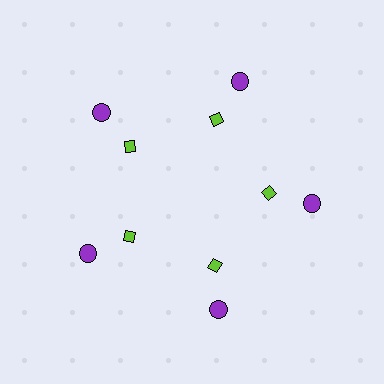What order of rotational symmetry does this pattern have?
This pattern has 5-fold rotational symmetry.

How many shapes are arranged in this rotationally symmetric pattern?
There are 10 shapes, arranged in 5 groups of 2.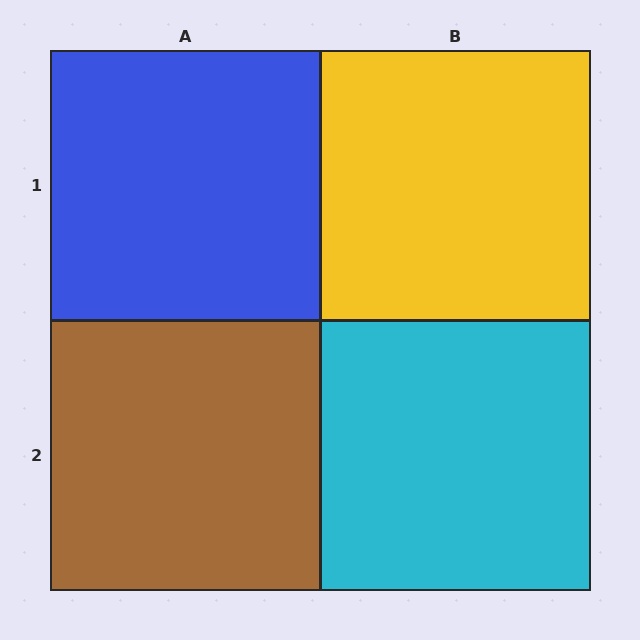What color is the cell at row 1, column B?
Yellow.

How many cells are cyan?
1 cell is cyan.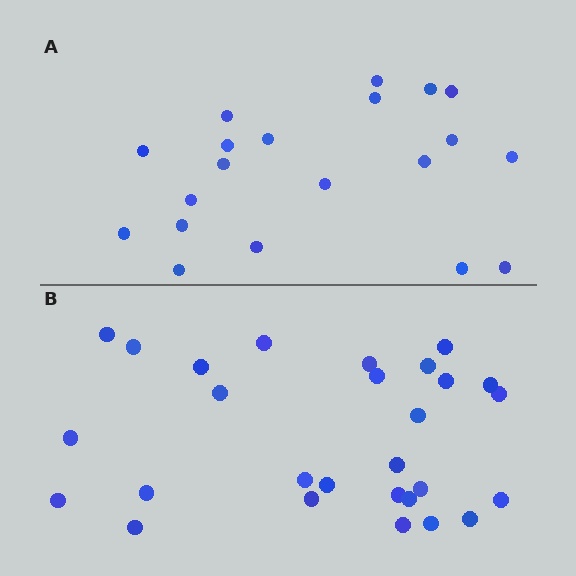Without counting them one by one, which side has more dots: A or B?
Region B (the bottom region) has more dots.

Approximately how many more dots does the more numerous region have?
Region B has roughly 8 or so more dots than region A.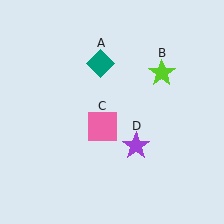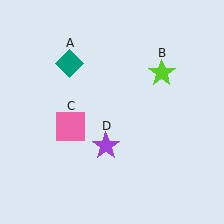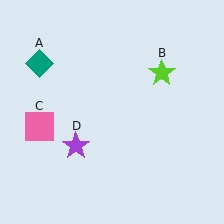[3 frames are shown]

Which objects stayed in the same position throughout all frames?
Lime star (object B) remained stationary.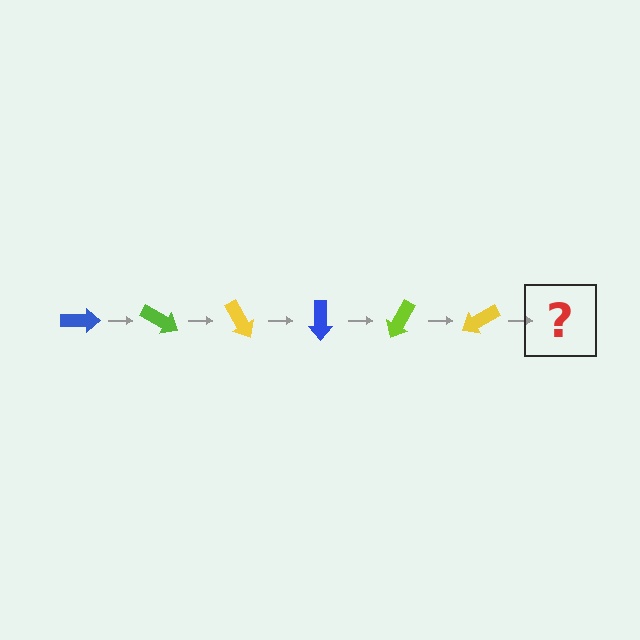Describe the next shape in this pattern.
It should be a blue arrow, rotated 180 degrees from the start.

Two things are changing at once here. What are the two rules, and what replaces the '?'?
The two rules are that it rotates 30 degrees each step and the color cycles through blue, lime, and yellow. The '?' should be a blue arrow, rotated 180 degrees from the start.